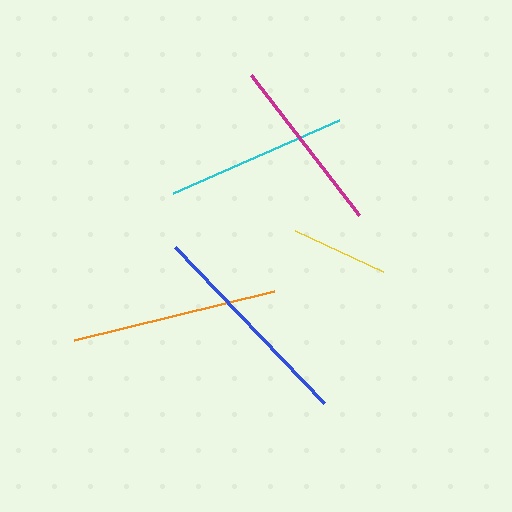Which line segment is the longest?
The blue line is the longest at approximately 216 pixels.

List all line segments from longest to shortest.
From longest to shortest: blue, orange, cyan, magenta, yellow.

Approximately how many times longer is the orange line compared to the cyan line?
The orange line is approximately 1.1 times the length of the cyan line.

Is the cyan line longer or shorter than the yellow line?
The cyan line is longer than the yellow line.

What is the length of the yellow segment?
The yellow segment is approximately 97 pixels long.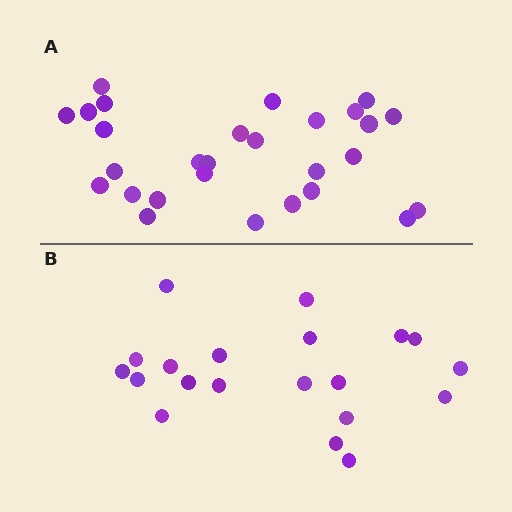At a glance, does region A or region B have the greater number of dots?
Region A (the top region) has more dots.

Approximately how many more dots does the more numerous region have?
Region A has roughly 8 or so more dots than region B.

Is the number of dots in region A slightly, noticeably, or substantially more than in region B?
Region A has noticeably more, but not dramatically so. The ratio is roughly 1.4 to 1.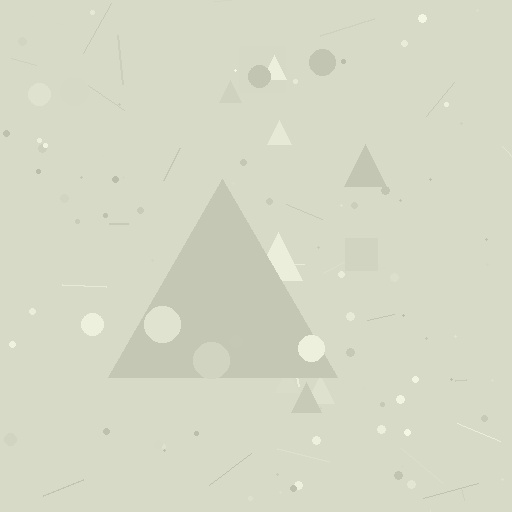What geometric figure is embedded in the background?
A triangle is embedded in the background.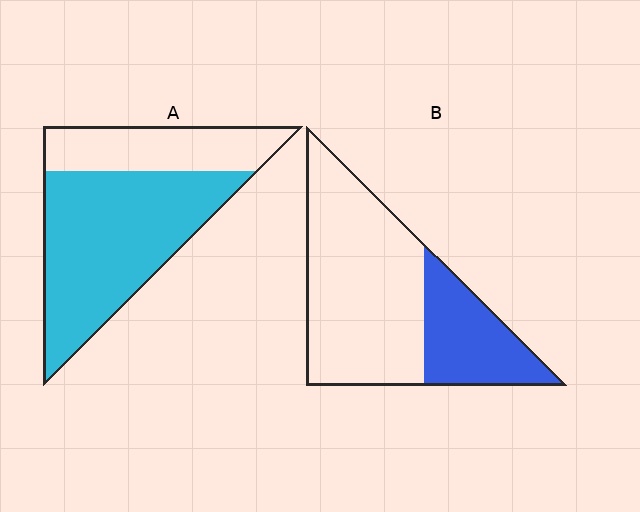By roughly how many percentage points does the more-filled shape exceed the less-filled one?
By roughly 40 percentage points (A over B).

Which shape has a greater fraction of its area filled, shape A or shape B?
Shape A.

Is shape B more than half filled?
No.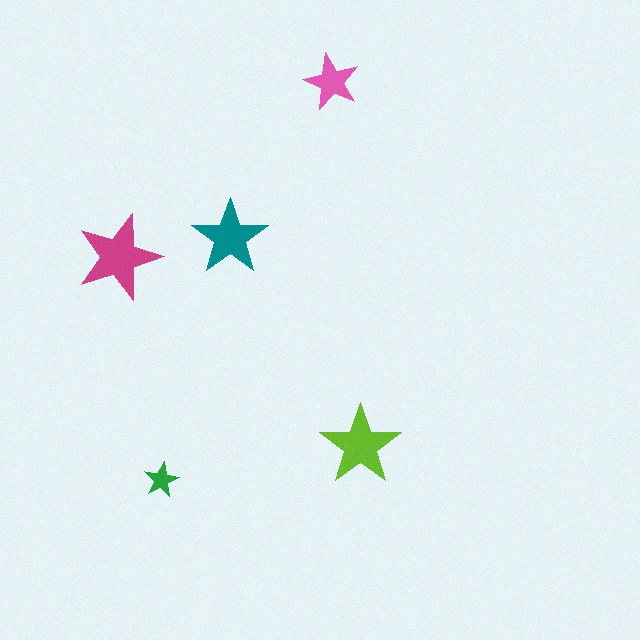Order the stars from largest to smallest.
the magenta one, the lime one, the teal one, the pink one, the green one.